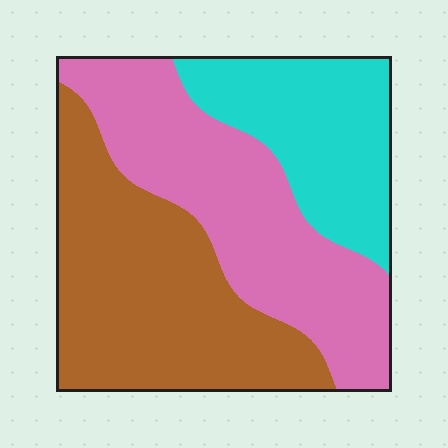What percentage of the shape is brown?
Brown covers about 40% of the shape.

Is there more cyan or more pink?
Pink.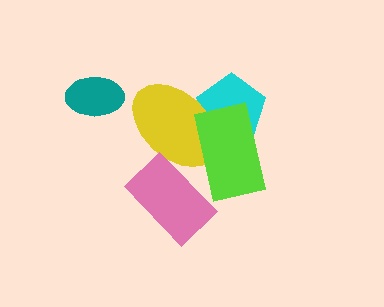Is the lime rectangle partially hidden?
No, no other shape covers it.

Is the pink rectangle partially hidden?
Yes, it is partially covered by another shape.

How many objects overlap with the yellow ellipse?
3 objects overlap with the yellow ellipse.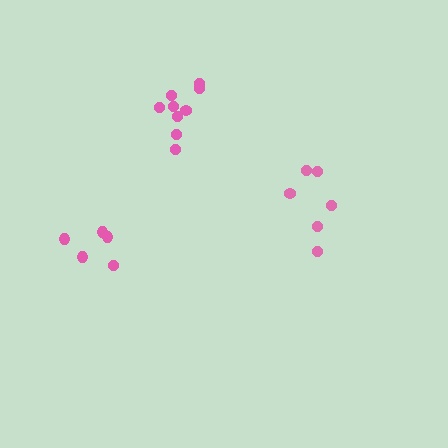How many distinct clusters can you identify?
There are 3 distinct clusters.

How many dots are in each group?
Group 1: 5 dots, Group 2: 6 dots, Group 3: 9 dots (20 total).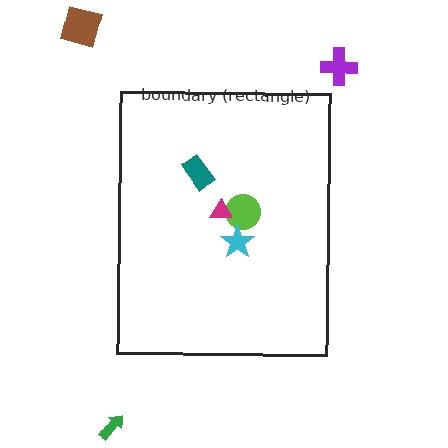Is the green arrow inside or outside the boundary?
Outside.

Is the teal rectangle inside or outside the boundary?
Inside.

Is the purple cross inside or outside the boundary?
Outside.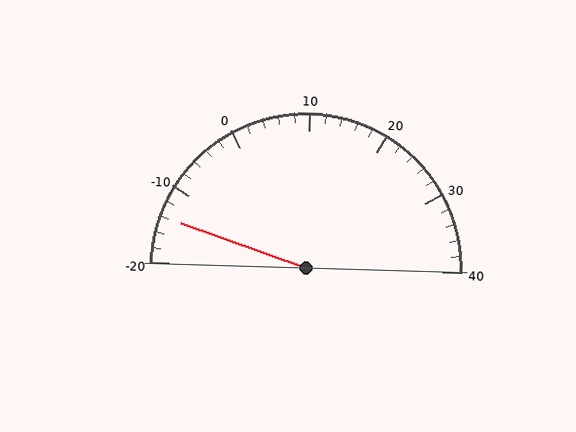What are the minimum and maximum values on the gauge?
The gauge ranges from -20 to 40.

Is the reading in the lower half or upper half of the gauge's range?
The reading is in the lower half of the range (-20 to 40).